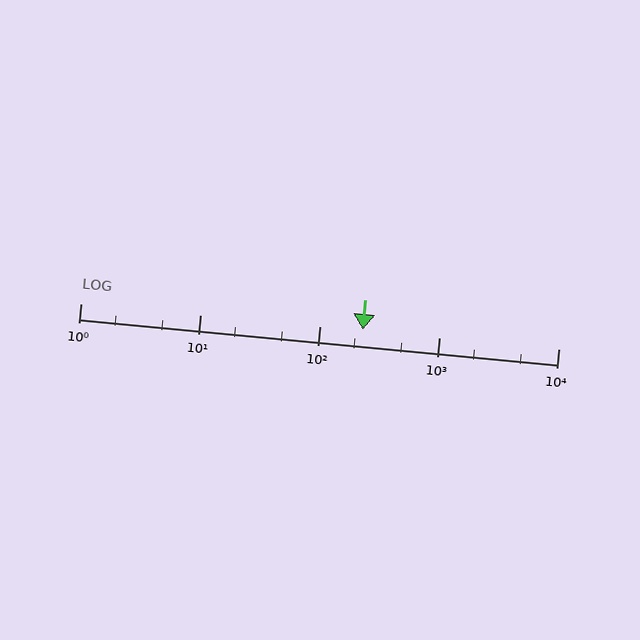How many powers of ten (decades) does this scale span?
The scale spans 4 decades, from 1 to 10000.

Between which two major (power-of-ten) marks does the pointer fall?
The pointer is between 100 and 1000.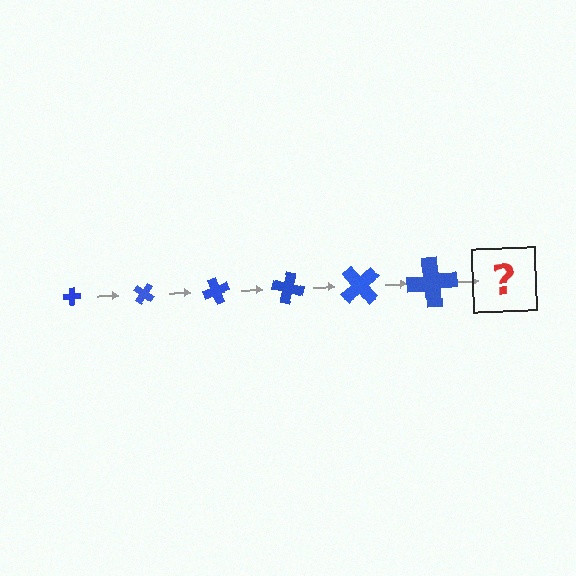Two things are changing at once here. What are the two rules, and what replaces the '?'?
The two rules are that the cross grows larger each step and it rotates 35 degrees each step. The '?' should be a cross, larger than the previous one and rotated 210 degrees from the start.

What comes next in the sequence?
The next element should be a cross, larger than the previous one and rotated 210 degrees from the start.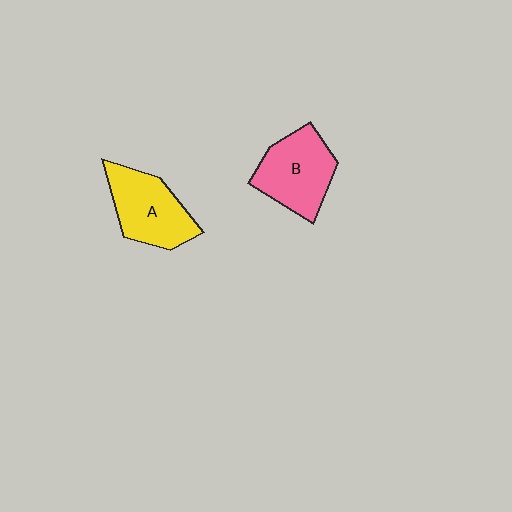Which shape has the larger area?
Shape B (pink).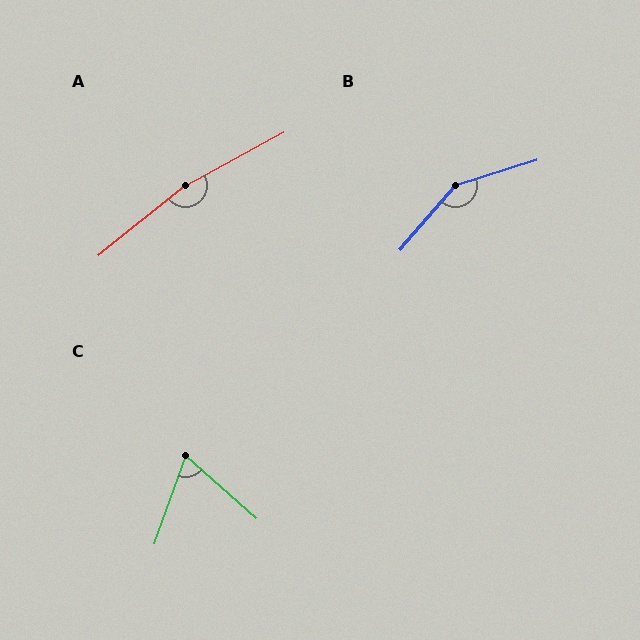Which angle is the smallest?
C, at approximately 68 degrees.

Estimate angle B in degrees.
Approximately 148 degrees.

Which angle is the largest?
A, at approximately 170 degrees.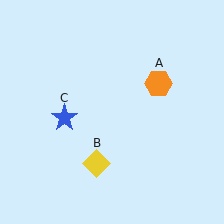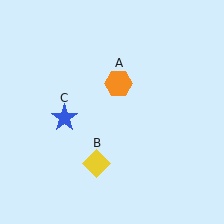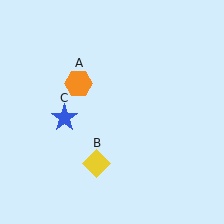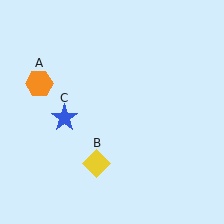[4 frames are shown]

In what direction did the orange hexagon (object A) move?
The orange hexagon (object A) moved left.